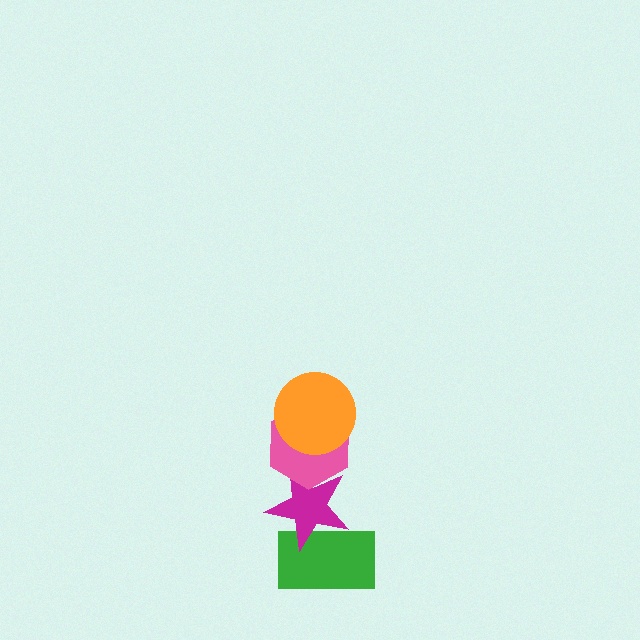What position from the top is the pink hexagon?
The pink hexagon is 2nd from the top.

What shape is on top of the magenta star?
The pink hexagon is on top of the magenta star.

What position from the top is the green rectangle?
The green rectangle is 4th from the top.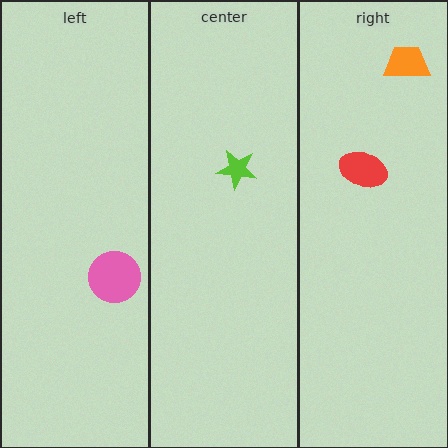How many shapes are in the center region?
1.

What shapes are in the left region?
The pink circle.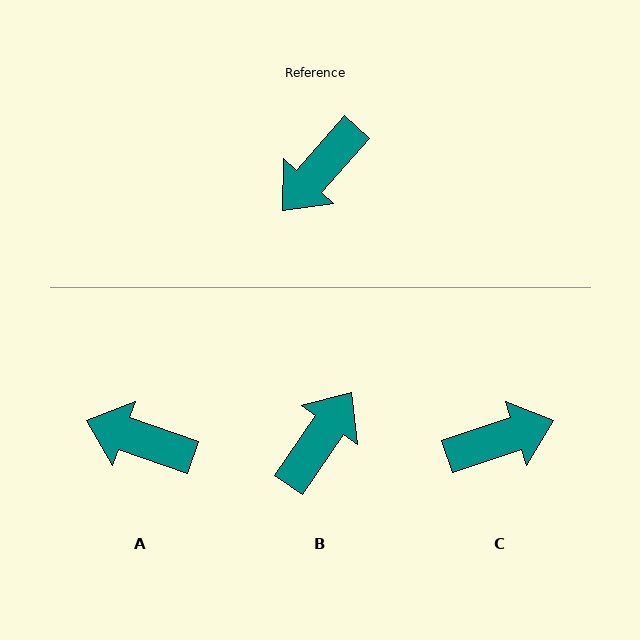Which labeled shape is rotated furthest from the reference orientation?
B, about 173 degrees away.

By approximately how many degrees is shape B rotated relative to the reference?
Approximately 173 degrees clockwise.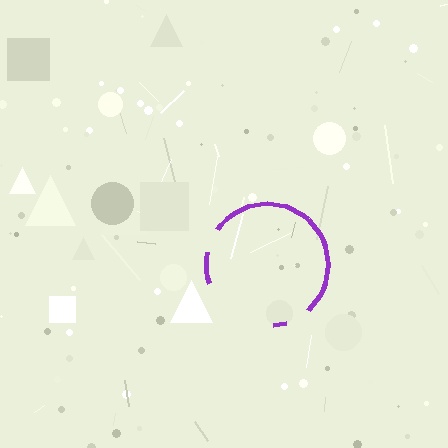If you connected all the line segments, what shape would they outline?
They would outline a circle.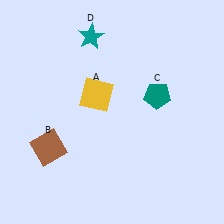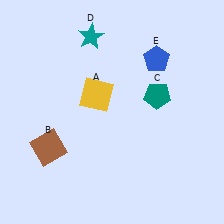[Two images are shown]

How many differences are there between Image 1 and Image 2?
There is 1 difference between the two images.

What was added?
A blue pentagon (E) was added in Image 2.